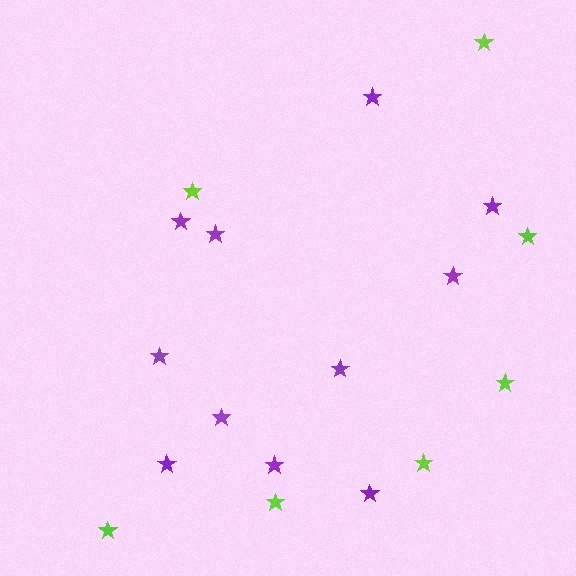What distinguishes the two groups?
There are 2 groups: one group of lime stars (7) and one group of purple stars (11).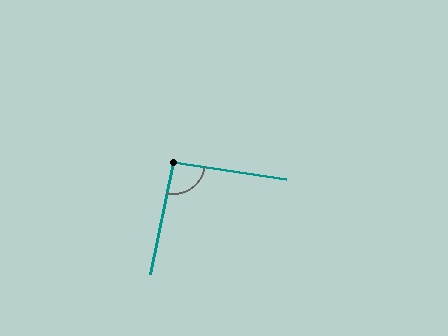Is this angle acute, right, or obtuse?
It is approximately a right angle.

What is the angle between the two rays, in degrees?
Approximately 93 degrees.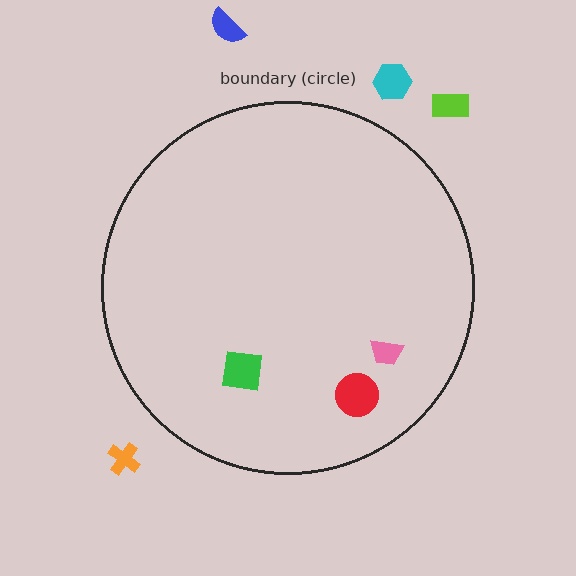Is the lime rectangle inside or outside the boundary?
Outside.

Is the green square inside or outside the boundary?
Inside.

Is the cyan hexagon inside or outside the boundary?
Outside.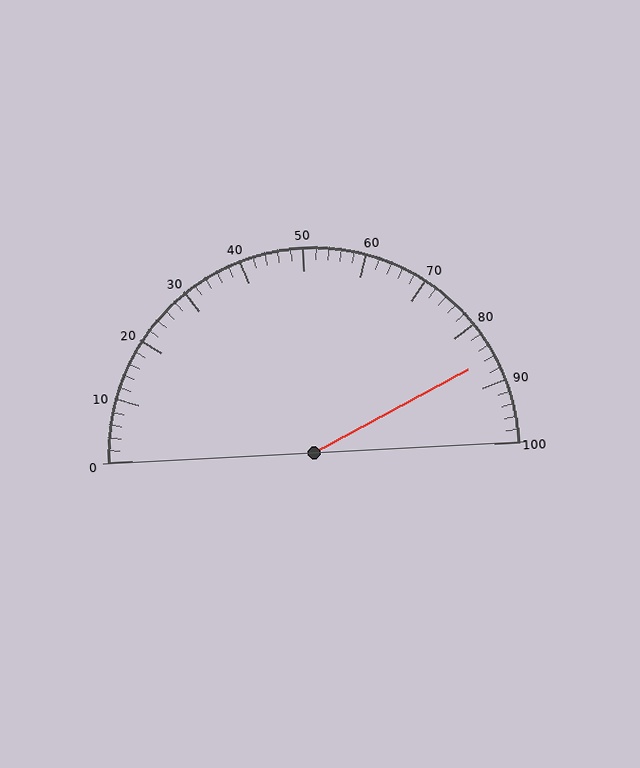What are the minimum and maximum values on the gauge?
The gauge ranges from 0 to 100.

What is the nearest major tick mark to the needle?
The nearest major tick mark is 90.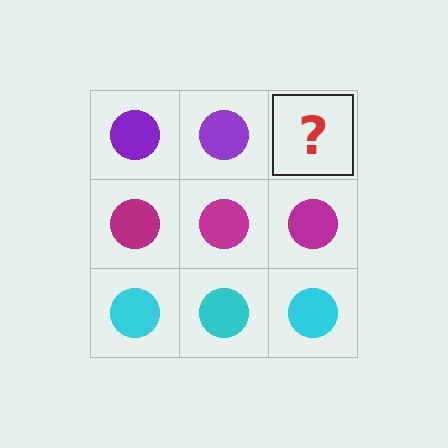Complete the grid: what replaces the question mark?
The question mark should be replaced with a purple circle.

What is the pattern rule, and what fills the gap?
The rule is that each row has a consistent color. The gap should be filled with a purple circle.